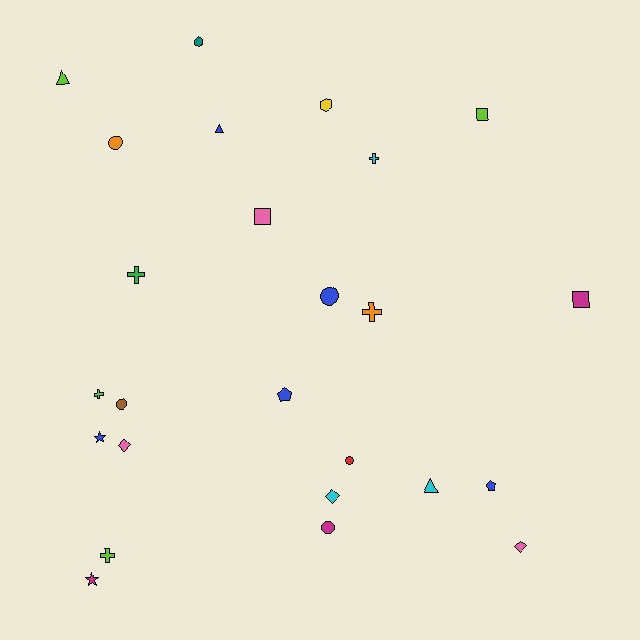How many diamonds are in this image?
There are 3 diamonds.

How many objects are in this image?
There are 25 objects.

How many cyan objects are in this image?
There are 3 cyan objects.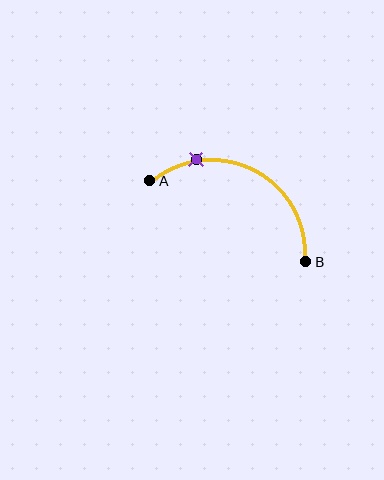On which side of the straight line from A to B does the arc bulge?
The arc bulges above the straight line connecting A and B.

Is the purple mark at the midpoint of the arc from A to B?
No. The purple mark lies on the arc but is closer to endpoint A. The arc midpoint would be at the point on the curve equidistant along the arc from both A and B.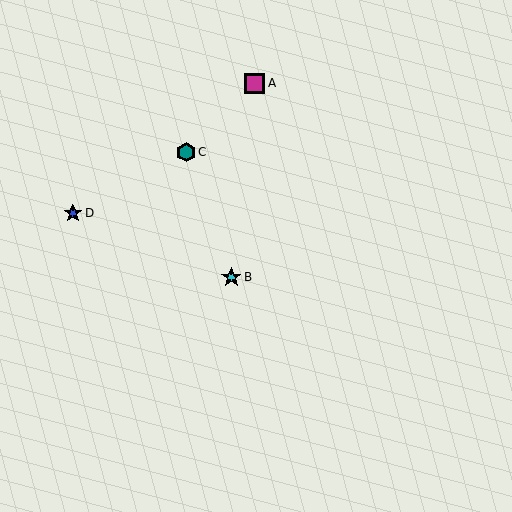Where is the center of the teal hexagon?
The center of the teal hexagon is at (186, 152).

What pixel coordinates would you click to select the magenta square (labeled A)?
Click at (255, 83) to select the magenta square A.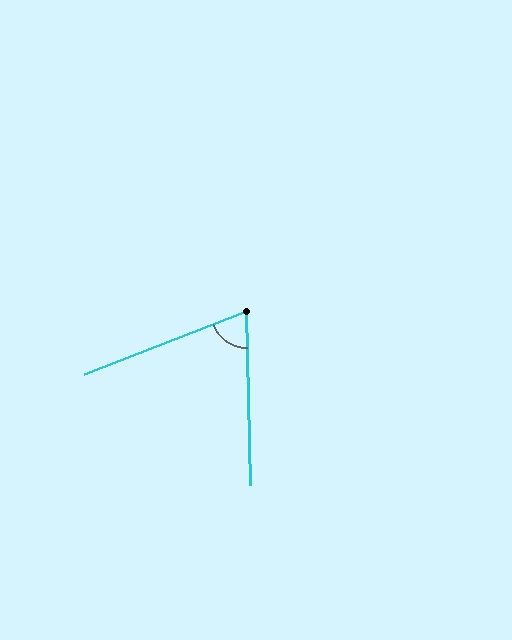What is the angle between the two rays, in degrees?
Approximately 70 degrees.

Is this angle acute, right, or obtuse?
It is acute.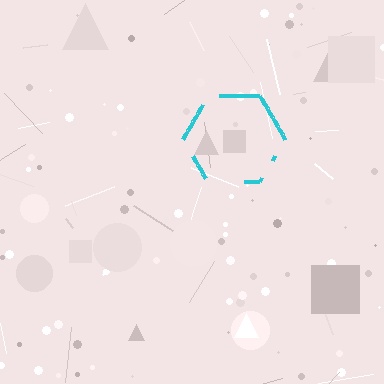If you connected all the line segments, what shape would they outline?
They would outline a hexagon.